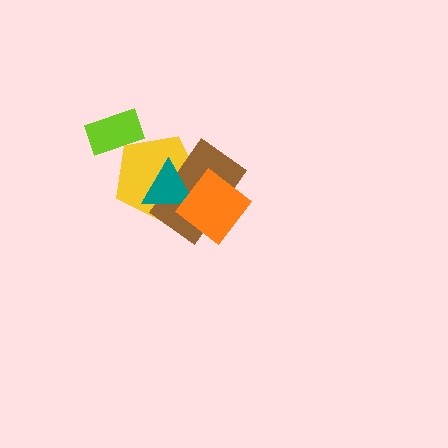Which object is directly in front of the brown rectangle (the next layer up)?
The teal triangle is directly in front of the brown rectangle.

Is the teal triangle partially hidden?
Yes, it is partially covered by another shape.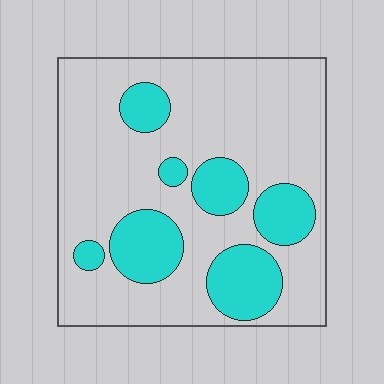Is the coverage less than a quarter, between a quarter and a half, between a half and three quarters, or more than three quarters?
Between a quarter and a half.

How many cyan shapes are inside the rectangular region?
7.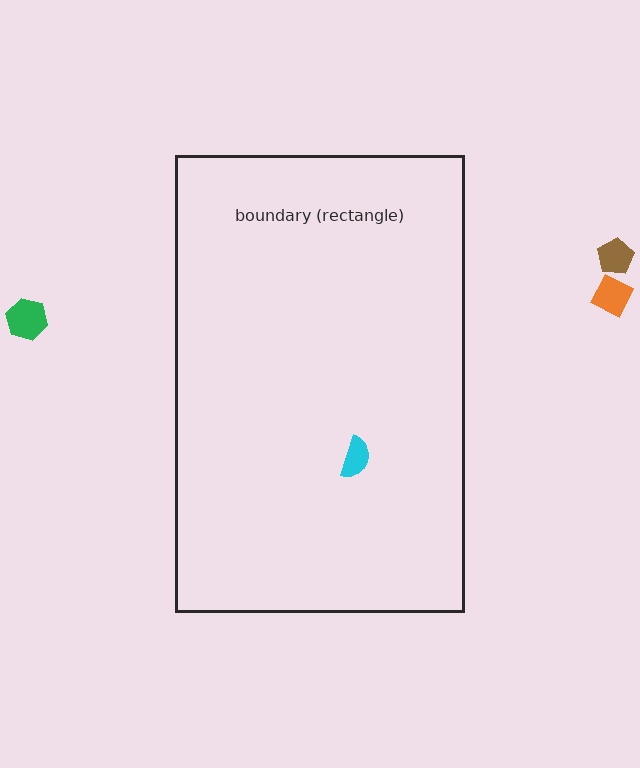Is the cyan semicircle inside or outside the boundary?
Inside.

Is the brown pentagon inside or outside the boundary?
Outside.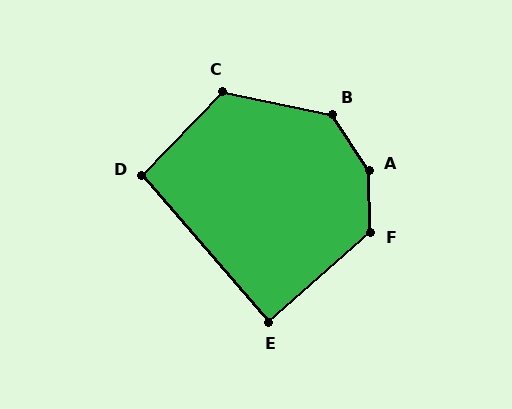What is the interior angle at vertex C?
Approximately 122 degrees (obtuse).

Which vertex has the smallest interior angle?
E, at approximately 90 degrees.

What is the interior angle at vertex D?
Approximately 95 degrees (obtuse).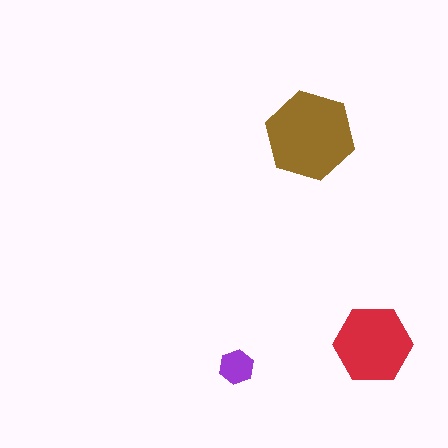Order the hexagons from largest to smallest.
the brown one, the red one, the purple one.